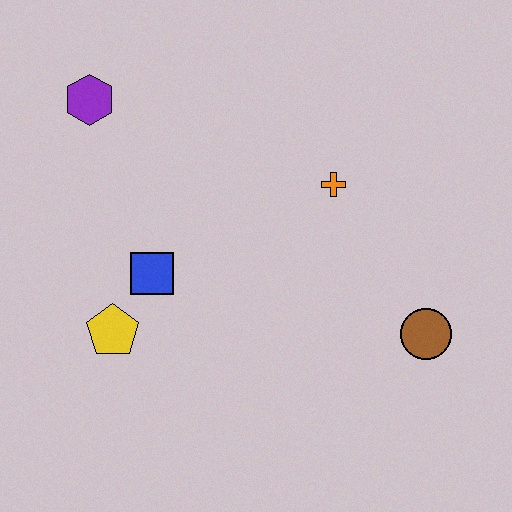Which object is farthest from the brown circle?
The purple hexagon is farthest from the brown circle.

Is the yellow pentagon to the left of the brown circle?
Yes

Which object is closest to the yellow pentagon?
The blue square is closest to the yellow pentagon.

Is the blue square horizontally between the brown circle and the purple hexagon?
Yes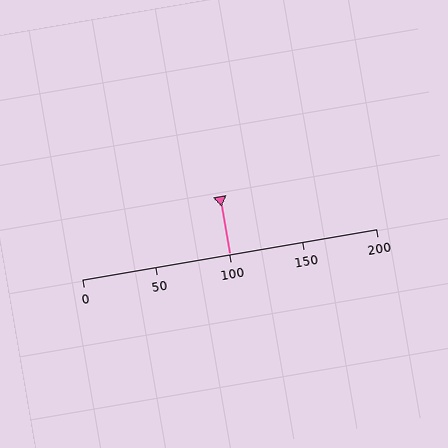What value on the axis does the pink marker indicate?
The marker indicates approximately 100.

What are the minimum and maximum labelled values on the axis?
The axis runs from 0 to 200.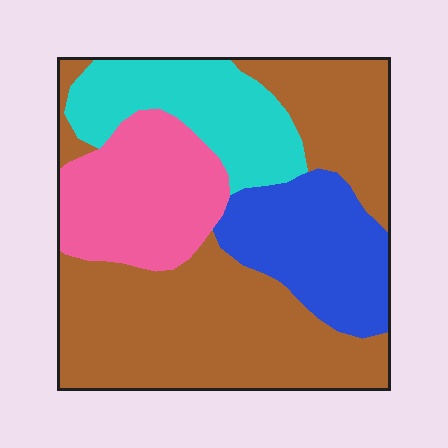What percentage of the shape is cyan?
Cyan takes up about one sixth (1/6) of the shape.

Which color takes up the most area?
Brown, at roughly 50%.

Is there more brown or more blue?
Brown.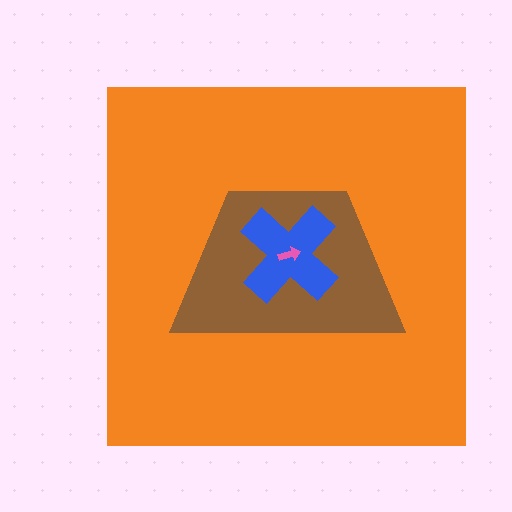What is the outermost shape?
The orange square.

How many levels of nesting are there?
4.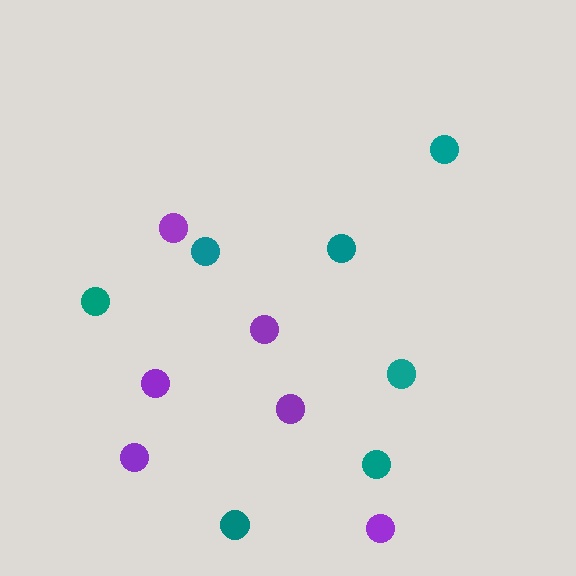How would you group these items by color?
There are 2 groups: one group of purple circles (6) and one group of teal circles (7).